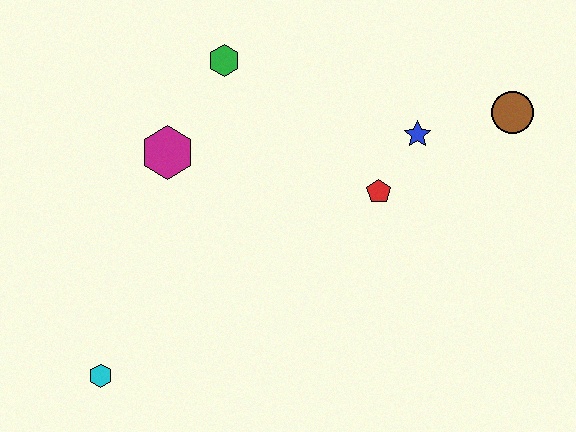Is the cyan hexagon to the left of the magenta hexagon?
Yes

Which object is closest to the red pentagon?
The blue star is closest to the red pentagon.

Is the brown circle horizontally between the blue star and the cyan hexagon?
No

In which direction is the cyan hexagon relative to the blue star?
The cyan hexagon is to the left of the blue star.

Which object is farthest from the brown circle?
The cyan hexagon is farthest from the brown circle.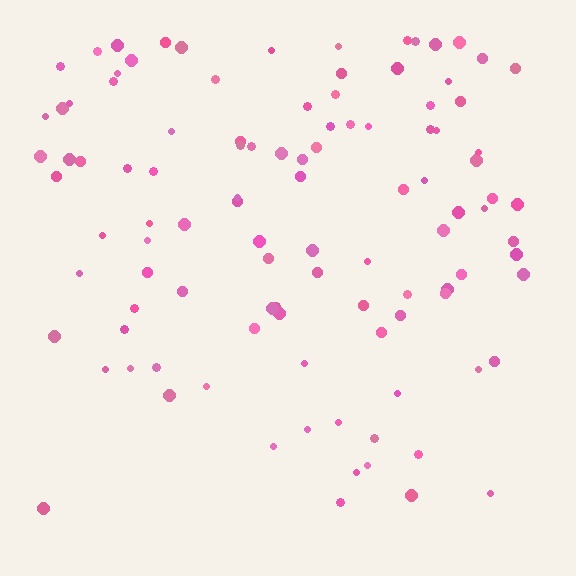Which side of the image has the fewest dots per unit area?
The bottom.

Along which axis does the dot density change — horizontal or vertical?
Vertical.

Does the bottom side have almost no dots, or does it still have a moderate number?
Still a moderate number, just noticeably fewer than the top.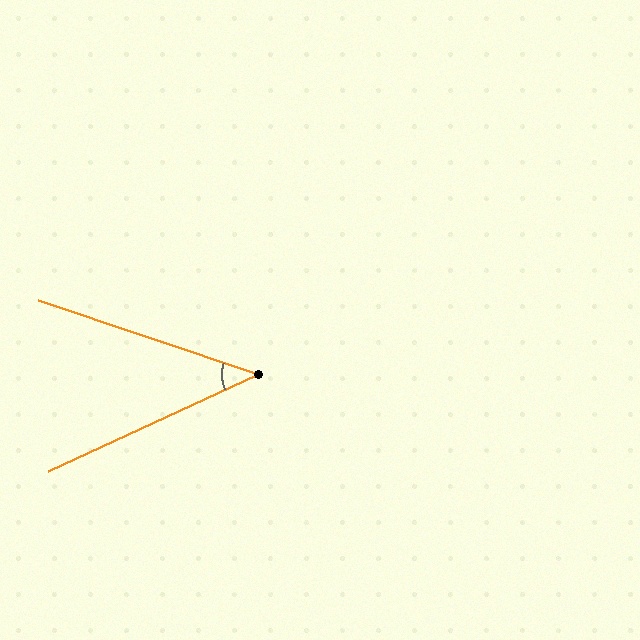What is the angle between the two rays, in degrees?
Approximately 43 degrees.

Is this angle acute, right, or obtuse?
It is acute.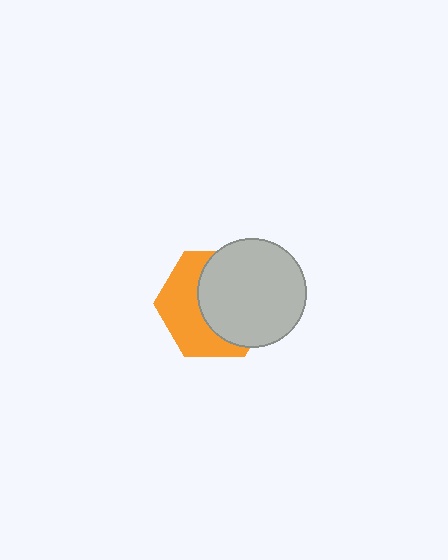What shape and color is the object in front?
The object in front is a light gray circle.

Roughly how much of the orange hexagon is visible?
About half of it is visible (roughly 45%).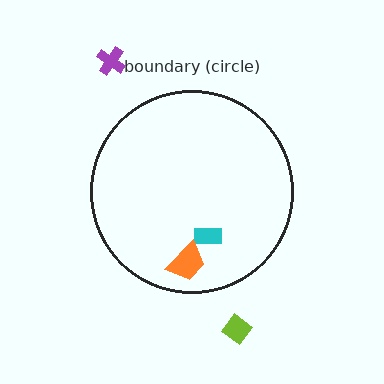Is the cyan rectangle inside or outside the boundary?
Inside.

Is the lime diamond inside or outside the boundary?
Outside.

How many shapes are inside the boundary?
2 inside, 2 outside.